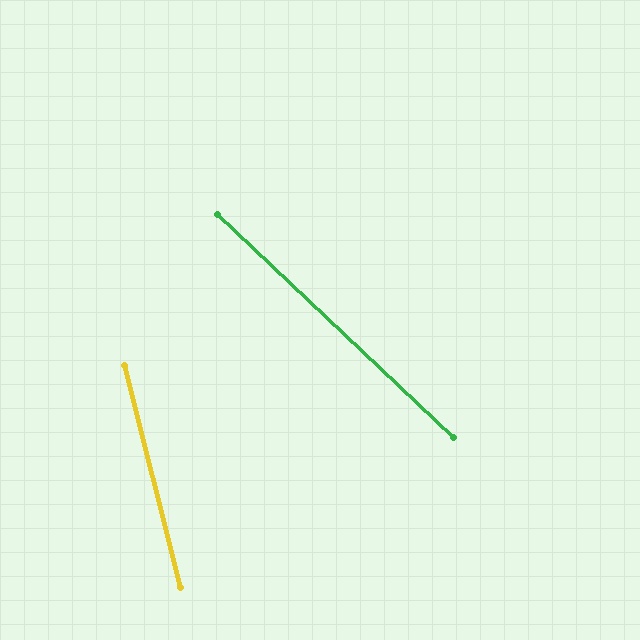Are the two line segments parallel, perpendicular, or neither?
Neither parallel nor perpendicular — they differ by about 33°.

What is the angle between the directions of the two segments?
Approximately 33 degrees.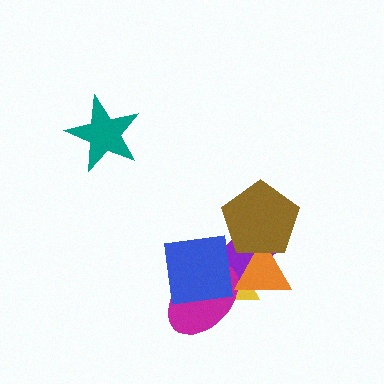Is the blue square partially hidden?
No, no other shape covers it.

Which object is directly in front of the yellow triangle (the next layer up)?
The purple rectangle is directly in front of the yellow triangle.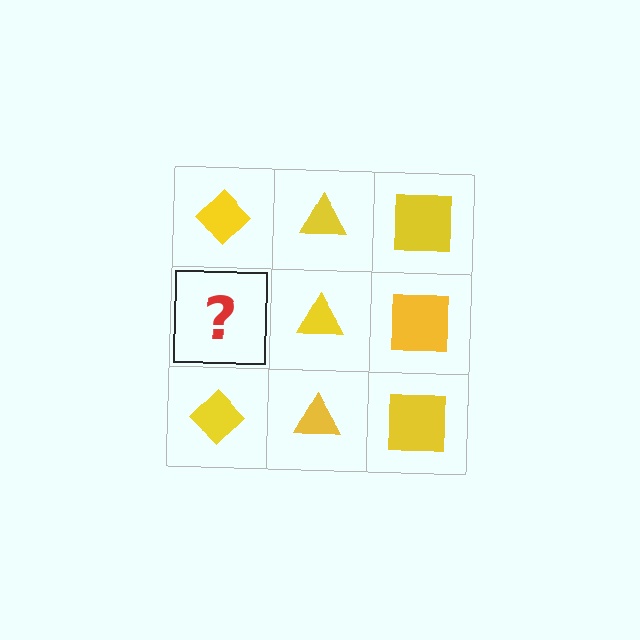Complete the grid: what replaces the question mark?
The question mark should be replaced with a yellow diamond.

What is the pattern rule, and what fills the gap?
The rule is that each column has a consistent shape. The gap should be filled with a yellow diamond.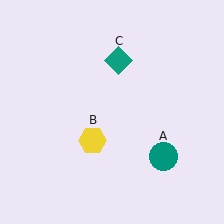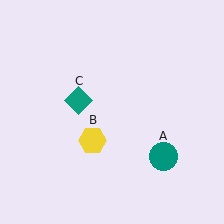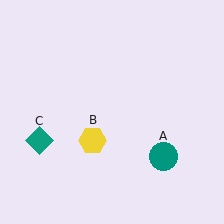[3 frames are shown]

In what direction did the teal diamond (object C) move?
The teal diamond (object C) moved down and to the left.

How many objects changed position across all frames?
1 object changed position: teal diamond (object C).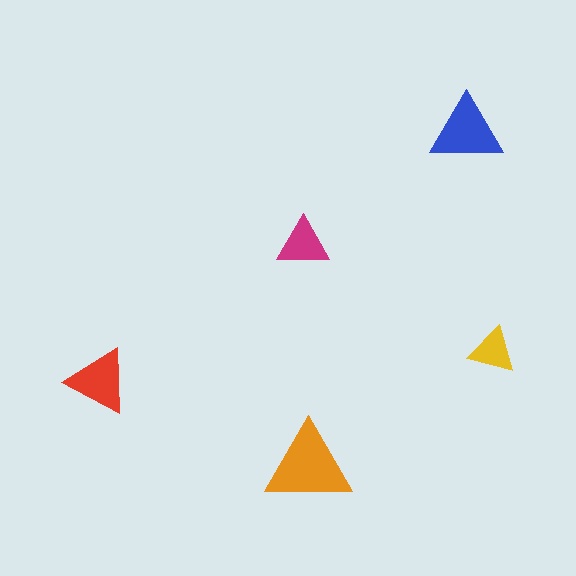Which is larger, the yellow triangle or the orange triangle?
The orange one.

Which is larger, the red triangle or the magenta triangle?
The red one.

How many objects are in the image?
There are 5 objects in the image.